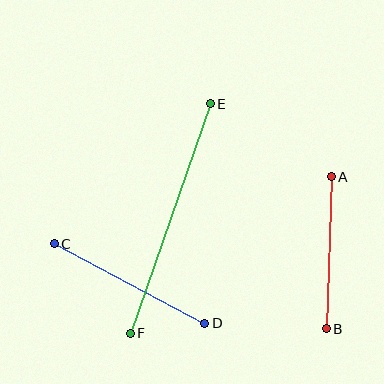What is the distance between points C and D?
The distance is approximately 170 pixels.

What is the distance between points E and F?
The distance is approximately 243 pixels.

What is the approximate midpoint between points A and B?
The midpoint is at approximately (329, 253) pixels.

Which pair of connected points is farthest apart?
Points E and F are farthest apart.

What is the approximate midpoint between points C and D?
The midpoint is at approximately (129, 284) pixels.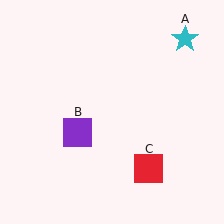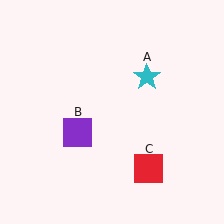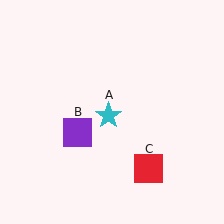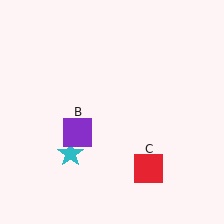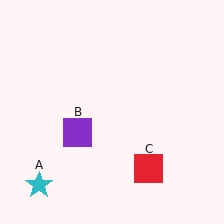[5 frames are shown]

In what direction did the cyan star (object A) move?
The cyan star (object A) moved down and to the left.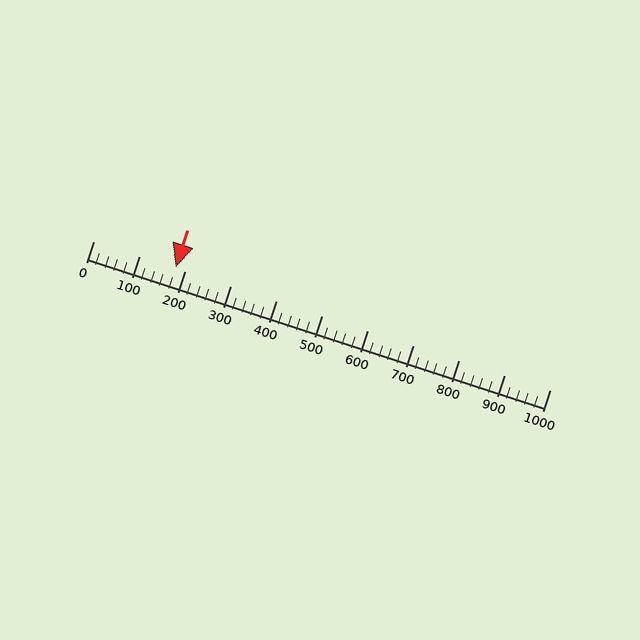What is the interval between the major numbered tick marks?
The major tick marks are spaced 100 units apart.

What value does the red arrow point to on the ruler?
The red arrow points to approximately 180.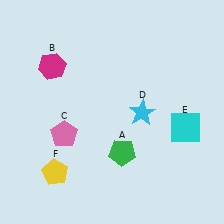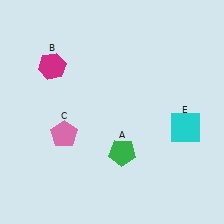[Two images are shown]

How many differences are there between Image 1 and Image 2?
There are 2 differences between the two images.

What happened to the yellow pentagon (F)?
The yellow pentagon (F) was removed in Image 2. It was in the bottom-left area of Image 1.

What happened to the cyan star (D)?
The cyan star (D) was removed in Image 2. It was in the bottom-right area of Image 1.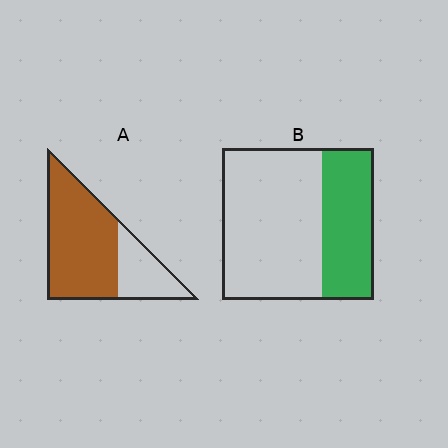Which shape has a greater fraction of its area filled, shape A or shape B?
Shape A.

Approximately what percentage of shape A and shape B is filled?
A is approximately 70% and B is approximately 35%.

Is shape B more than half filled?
No.